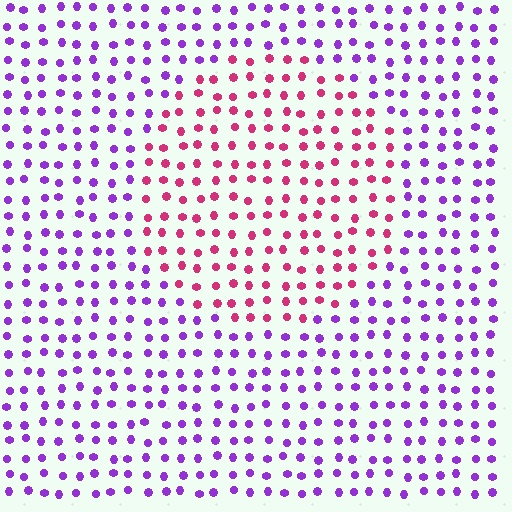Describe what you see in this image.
The image is filled with small purple elements in a uniform arrangement. A circle-shaped region is visible where the elements are tinted to a slightly different hue, forming a subtle color boundary.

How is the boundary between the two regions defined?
The boundary is defined purely by a slight shift in hue (about 57 degrees). Spacing, size, and orientation are identical on both sides.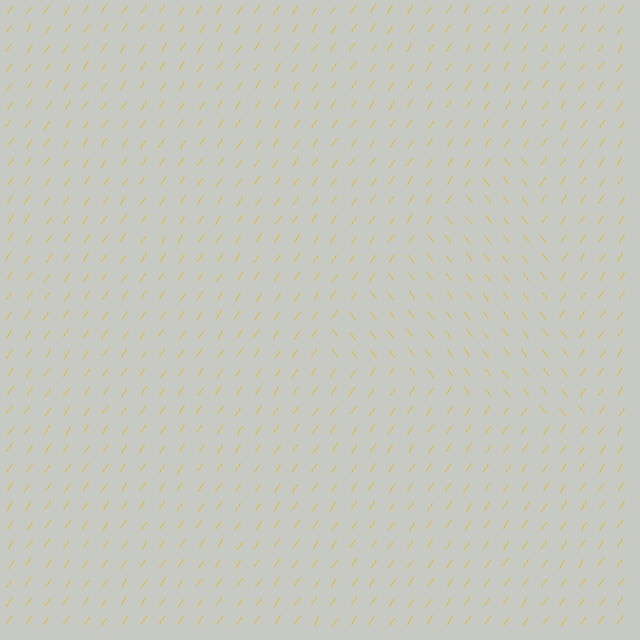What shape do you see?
I see a triangle.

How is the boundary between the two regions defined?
The boundary is defined purely by a change in line orientation (approximately 73 degrees difference). All lines are the same color and thickness.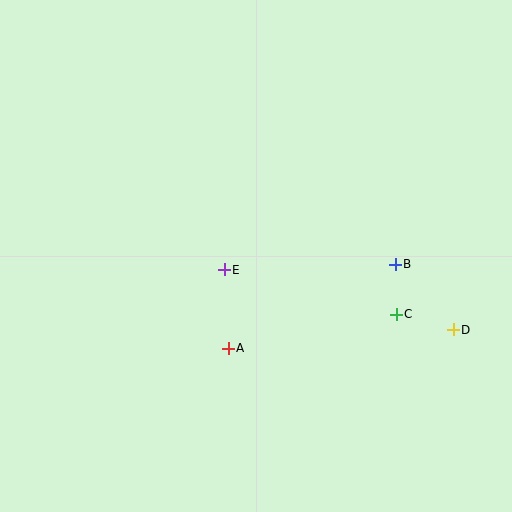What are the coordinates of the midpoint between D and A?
The midpoint between D and A is at (341, 339).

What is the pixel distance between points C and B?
The distance between C and B is 50 pixels.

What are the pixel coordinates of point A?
Point A is at (228, 348).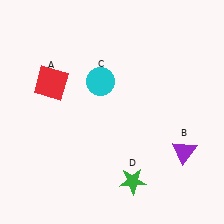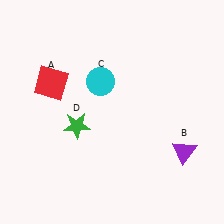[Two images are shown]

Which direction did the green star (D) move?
The green star (D) moved left.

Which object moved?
The green star (D) moved left.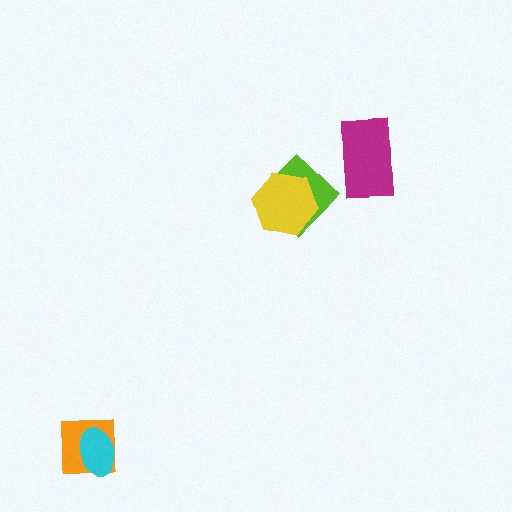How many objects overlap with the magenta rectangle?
0 objects overlap with the magenta rectangle.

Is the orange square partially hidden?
Yes, it is partially covered by another shape.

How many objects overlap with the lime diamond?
1 object overlaps with the lime diamond.